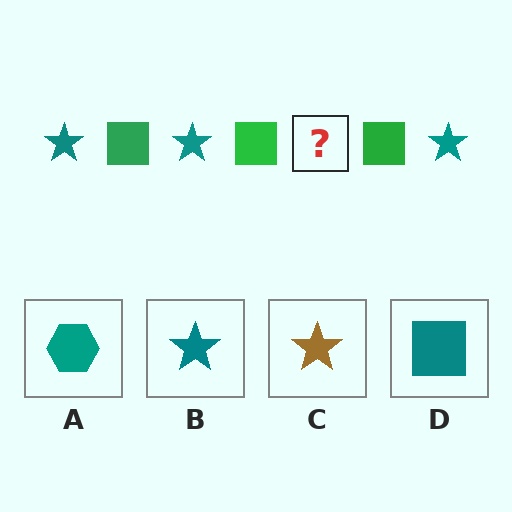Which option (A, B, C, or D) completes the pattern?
B.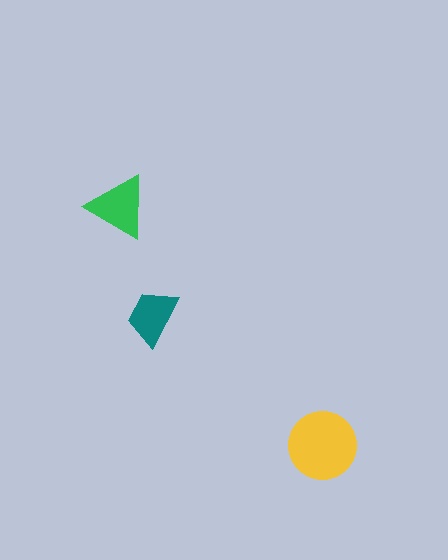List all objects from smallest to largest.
The teal trapezoid, the green triangle, the yellow circle.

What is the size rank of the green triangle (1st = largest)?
2nd.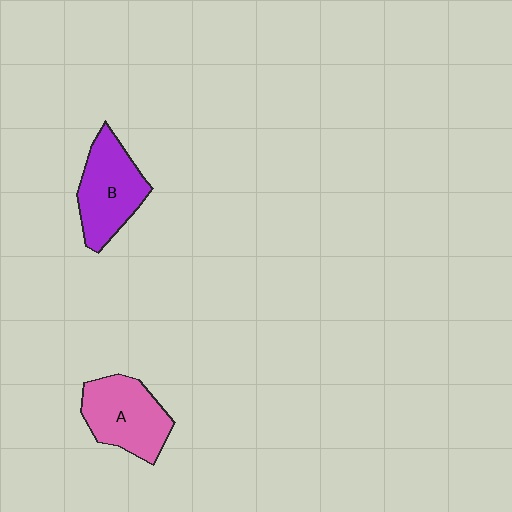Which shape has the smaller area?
Shape A (pink).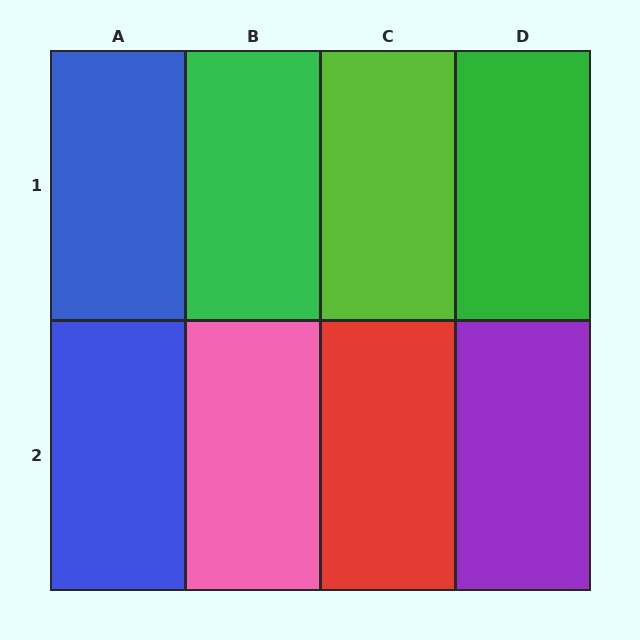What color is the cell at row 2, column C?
Red.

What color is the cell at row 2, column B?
Pink.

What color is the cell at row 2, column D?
Purple.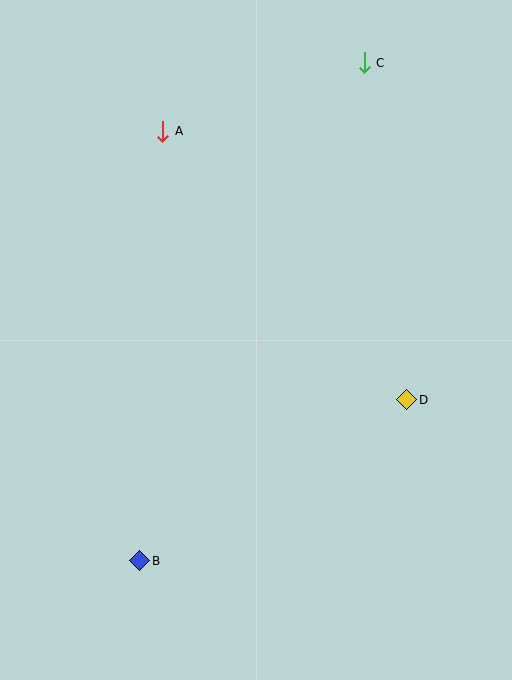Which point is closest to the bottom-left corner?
Point B is closest to the bottom-left corner.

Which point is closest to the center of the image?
Point D at (407, 400) is closest to the center.